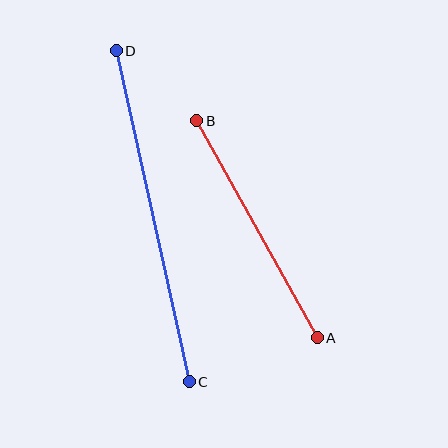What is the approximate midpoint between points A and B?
The midpoint is at approximately (257, 229) pixels.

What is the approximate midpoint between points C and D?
The midpoint is at approximately (153, 216) pixels.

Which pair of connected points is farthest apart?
Points C and D are farthest apart.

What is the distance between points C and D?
The distance is approximately 339 pixels.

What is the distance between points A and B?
The distance is approximately 248 pixels.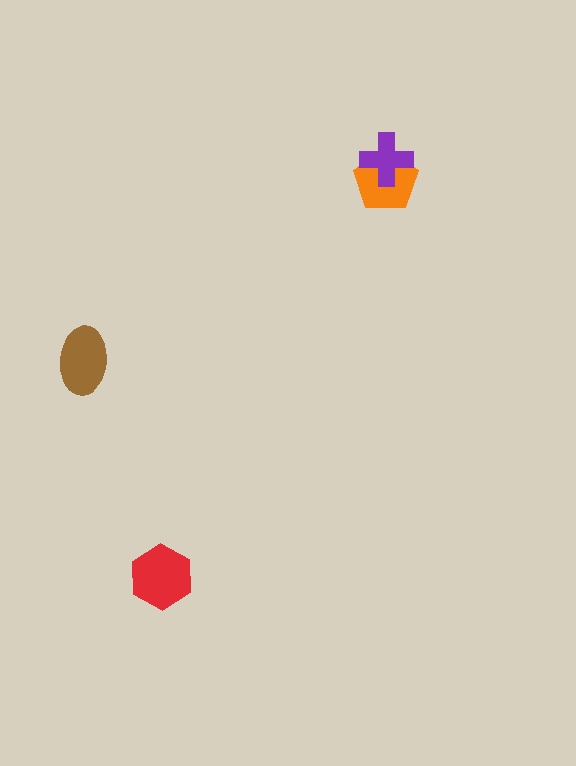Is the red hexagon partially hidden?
No, no other shape covers it.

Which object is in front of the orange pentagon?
The purple cross is in front of the orange pentagon.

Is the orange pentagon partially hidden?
Yes, it is partially covered by another shape.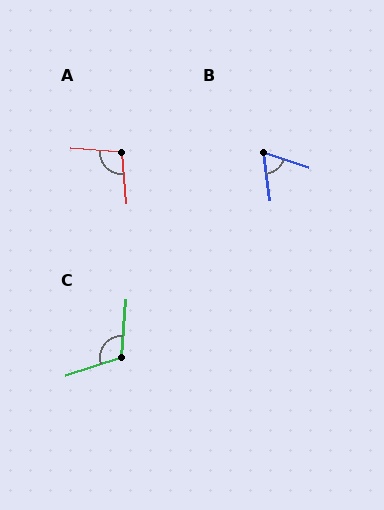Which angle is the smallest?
B, at approximately 64 degrees.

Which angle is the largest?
C, at approximately 112 degrees.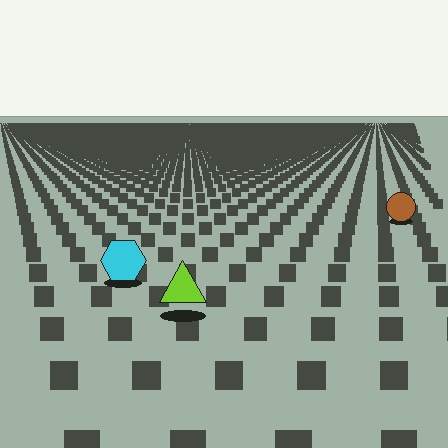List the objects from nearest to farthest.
From nearest to farthest: the lime triangle, the cyan hexagon, the brown circle.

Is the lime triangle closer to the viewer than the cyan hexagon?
Yes. The lime triangle is closer — you can tell from the texture gradient: the ground texture is coarser near it.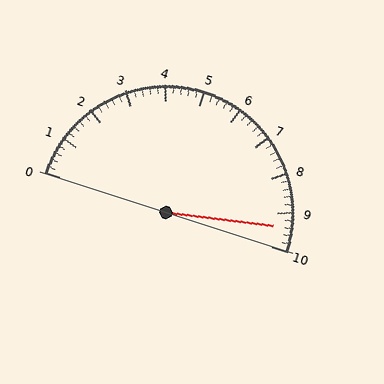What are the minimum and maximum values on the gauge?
The gauge ranges from 0 to 10.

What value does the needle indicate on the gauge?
The needle indicates approximately 9.4.